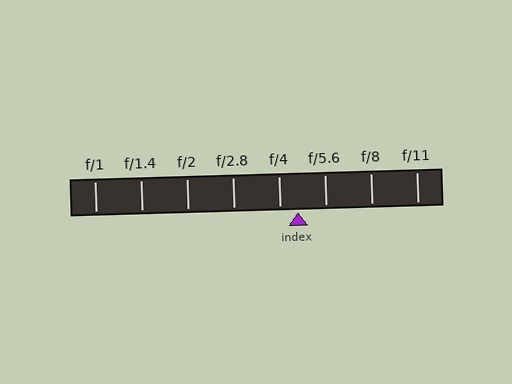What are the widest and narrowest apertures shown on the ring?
The widest aperture shown is f/1 and the narrowest is f/11.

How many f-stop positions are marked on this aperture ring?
There are 8 f-stop positions marked.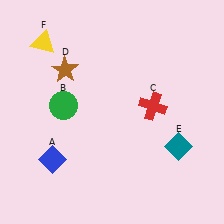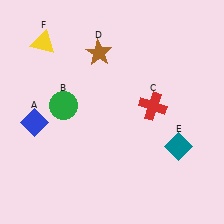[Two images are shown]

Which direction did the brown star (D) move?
The brown star (D) moved right.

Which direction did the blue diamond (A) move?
The blue diamond (A) moved up.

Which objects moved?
The objects that moved are: the blue diamond (A), the brown star (D).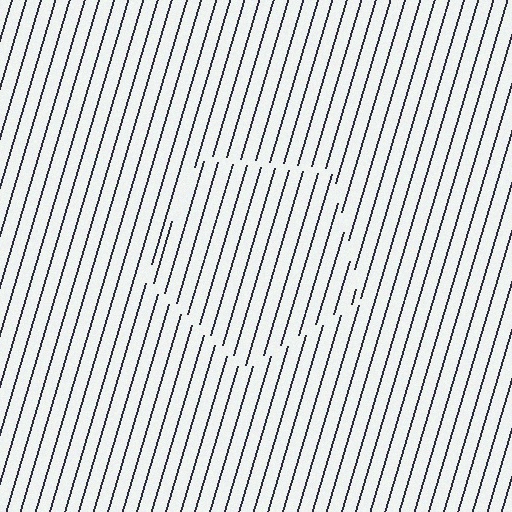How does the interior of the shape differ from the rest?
The interior of the shape contains the same grating, shifted by half a period — the contour is defined by the phase discontinuity where line-ends from the inner and outer gratings abut.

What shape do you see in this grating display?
An illusory pentagon. The interior of the shape contains the same grating, shifted by half a period — the contour is defined by the phase discontinuity where line-ends from the inner and outer gratings abut.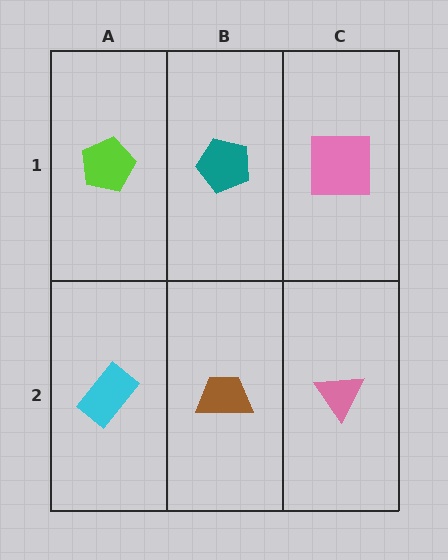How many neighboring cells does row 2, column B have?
3.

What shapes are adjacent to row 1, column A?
A cyan rectangle (row 2, column A), a teal pentagon (row 1, column B).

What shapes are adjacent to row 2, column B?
A teal pentagon (row 1, column B), a cyan rectangle (row 2, column A), a pink triangle (row 2, column C).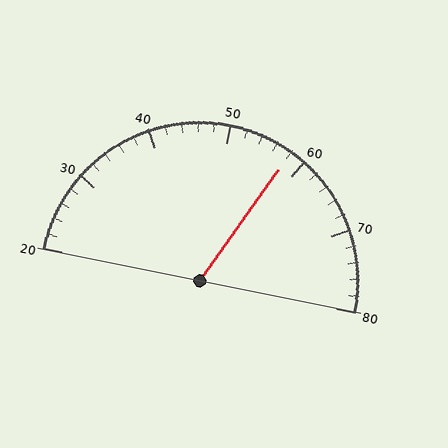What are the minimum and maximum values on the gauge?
The gauge ranges from 20 to 80.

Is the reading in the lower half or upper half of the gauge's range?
The reading is in the upper half of the range (20 to 80).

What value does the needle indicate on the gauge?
The needle indicates approximately 58.